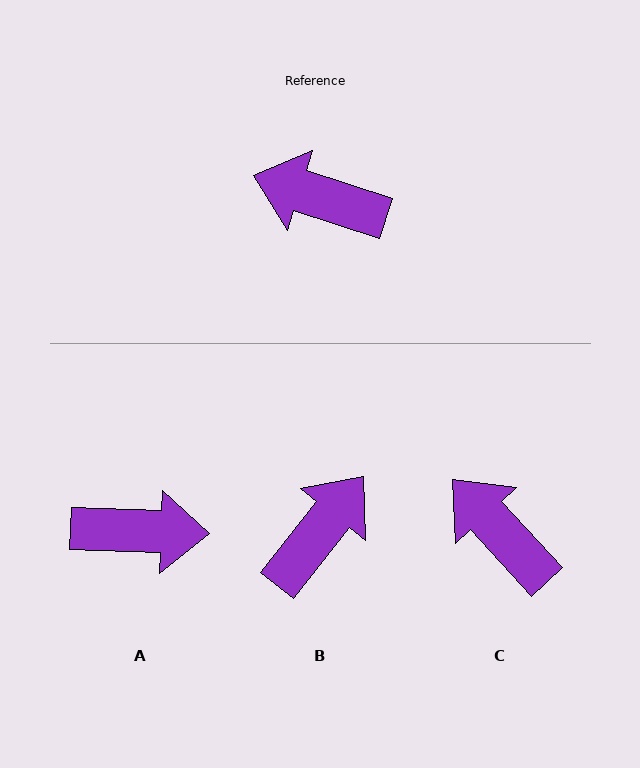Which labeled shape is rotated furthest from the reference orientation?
A, about 164 degrees away.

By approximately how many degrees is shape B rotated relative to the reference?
Approximately 111 degrees clockwise.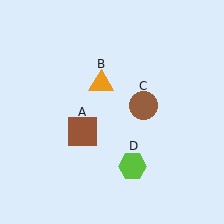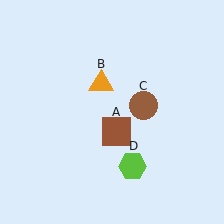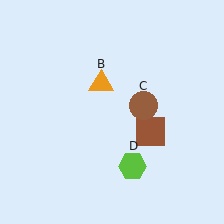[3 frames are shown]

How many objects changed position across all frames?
1 object changed position: brown square (object A).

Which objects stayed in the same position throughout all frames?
Orange triangle (object B) and brown circle (object C) and lime hexagon (object D) remained stationary.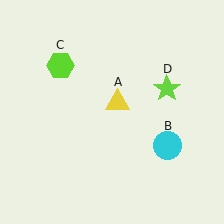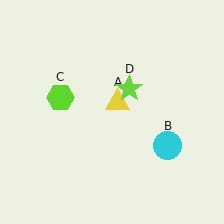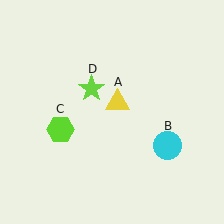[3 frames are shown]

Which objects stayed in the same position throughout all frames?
Yellow triangle (object A) and cyan circle (object B) remained stationary.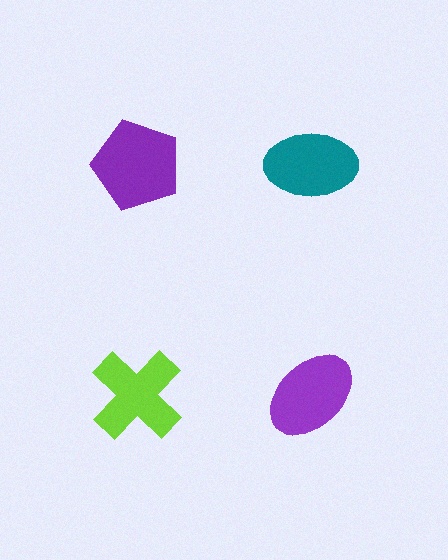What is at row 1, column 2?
A teal ellipse.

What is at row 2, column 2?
A purple ellipse.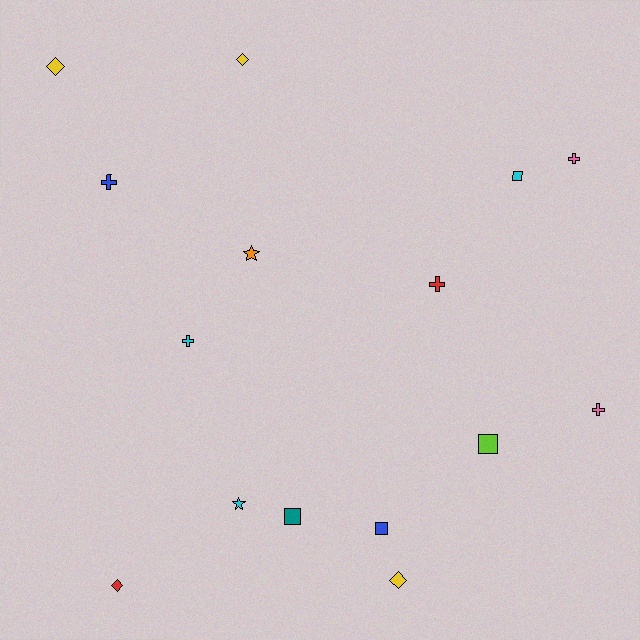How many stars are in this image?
There are 2 stars.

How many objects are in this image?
There are 15 objects.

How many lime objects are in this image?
There is 1 lime object.